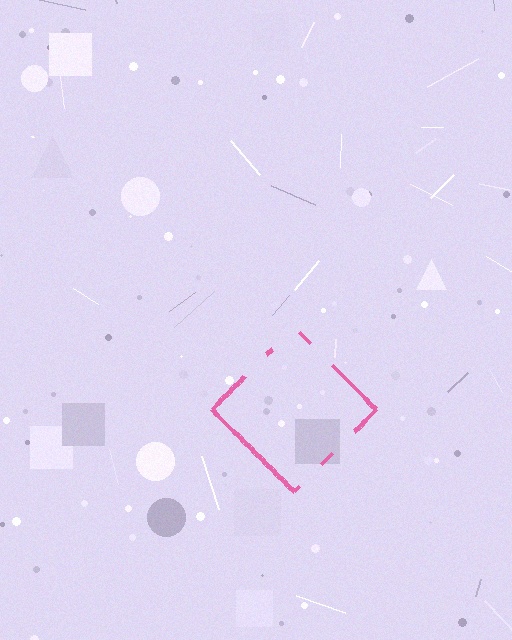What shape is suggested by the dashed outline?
The dashed outline suggests a diamond.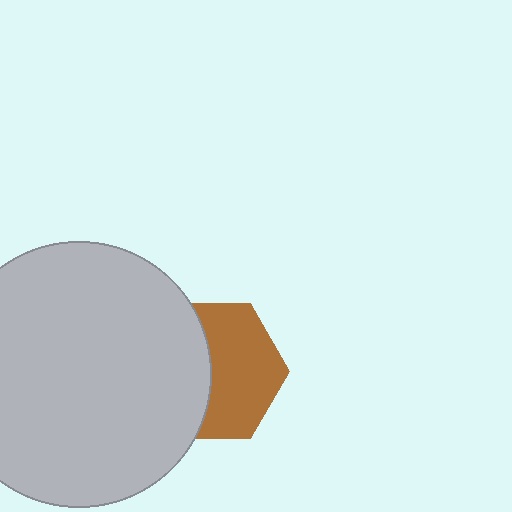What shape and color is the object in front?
The object in front is a light gray circle.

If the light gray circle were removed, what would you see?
You would see the complete brown hexagon.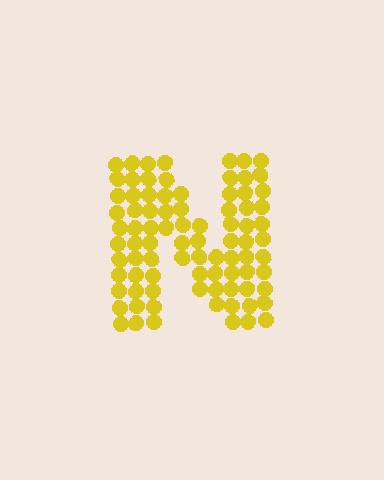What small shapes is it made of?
It is made of small circles.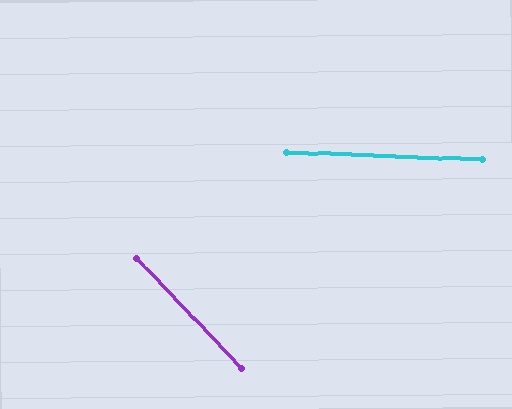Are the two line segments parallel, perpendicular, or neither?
Neither parallel nor perpendicular — they differ by about 44°.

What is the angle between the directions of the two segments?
Approximately 44 degrees.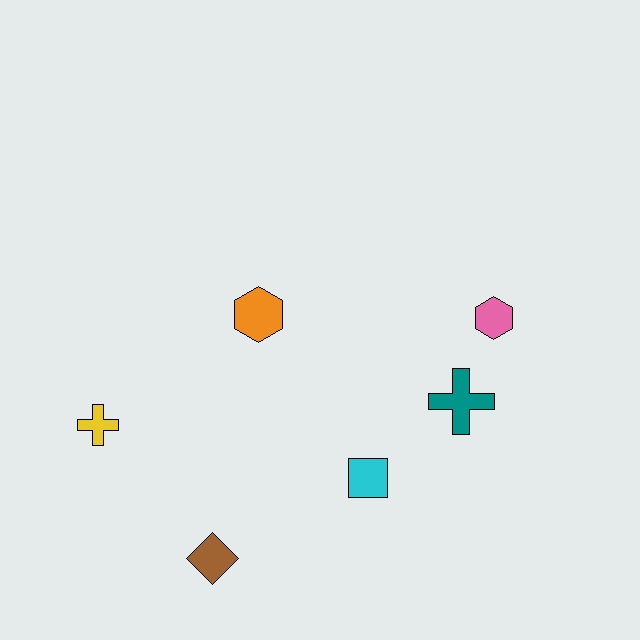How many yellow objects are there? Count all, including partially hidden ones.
There is 1 yellow object.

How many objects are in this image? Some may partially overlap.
There are 6 objects.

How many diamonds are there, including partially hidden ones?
There is 1 diamond.